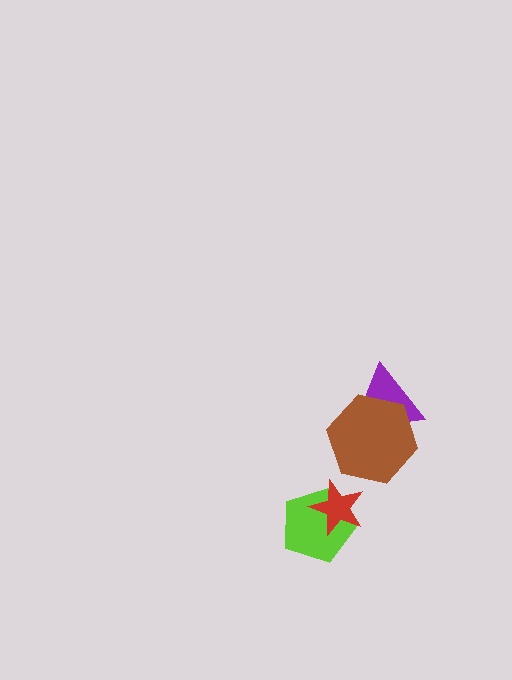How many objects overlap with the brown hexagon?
1 object overlaps with the brown hexagon.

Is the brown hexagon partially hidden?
No, no other shape covers it.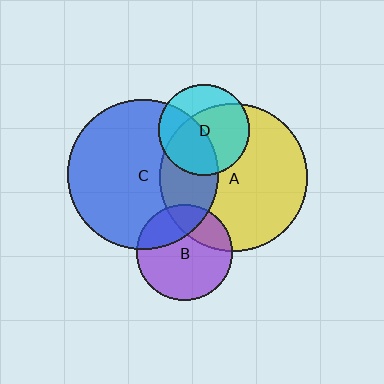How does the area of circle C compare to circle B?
Approximately 2.4 times.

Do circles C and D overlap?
Yes.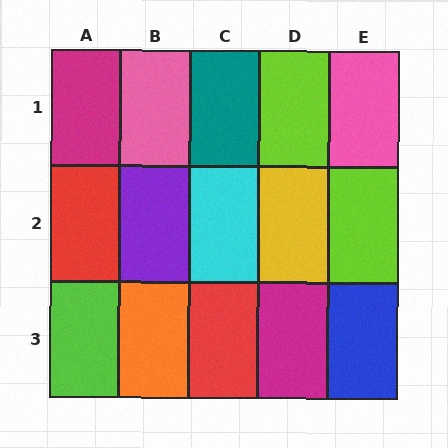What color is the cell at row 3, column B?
Orange.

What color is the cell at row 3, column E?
Blue.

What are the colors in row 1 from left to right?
Magenta, pink, teal, lime, pink.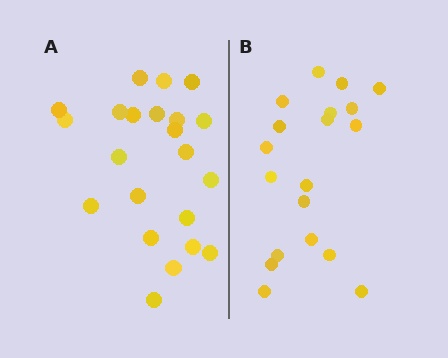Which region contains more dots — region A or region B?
Region A (the left region) has more dots.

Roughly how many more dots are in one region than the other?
Region A has just a few more — roughly 2 or 3 more dots than region B.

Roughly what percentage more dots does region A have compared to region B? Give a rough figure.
About 15% more.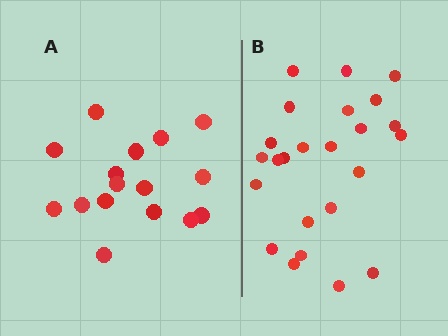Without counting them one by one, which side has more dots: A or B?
Region B (the right region) has more dots.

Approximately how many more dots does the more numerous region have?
Region B has roughly 8 or so more dots than region A.